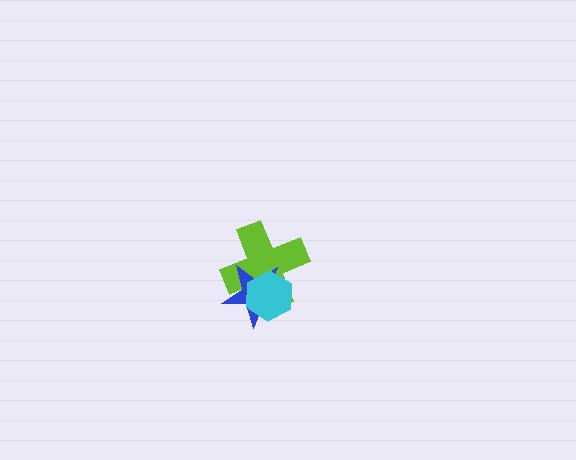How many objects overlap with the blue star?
2 objects overlap with the blue star.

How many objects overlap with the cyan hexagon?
2 objects overlap with the cyan hexagon.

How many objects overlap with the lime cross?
2 objects overlap with the lime cross.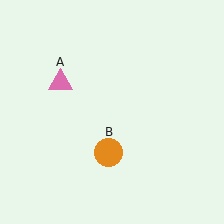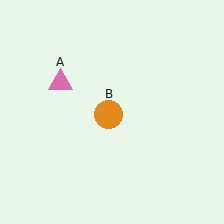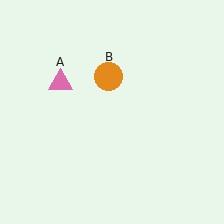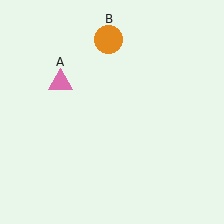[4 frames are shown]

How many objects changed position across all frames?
1 object changed position: orange circle (object B).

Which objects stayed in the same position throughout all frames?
Pink triangle (object A) remained stationary.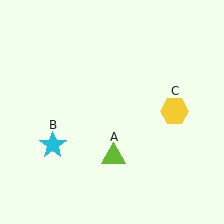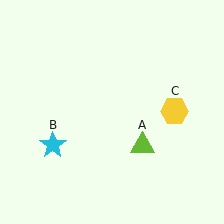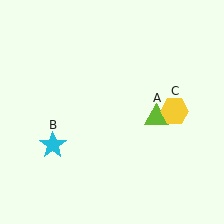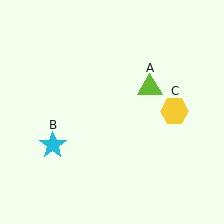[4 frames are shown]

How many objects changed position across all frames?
1 object changed position: lime triangle (object A).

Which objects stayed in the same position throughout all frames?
Cyan star (object B) and yellow hexagon (object C) remained stationary.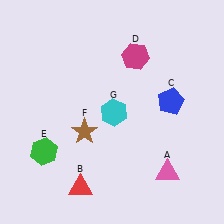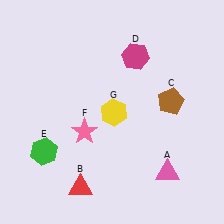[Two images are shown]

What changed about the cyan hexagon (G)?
In Image 1, G is cyan. In Image 2, it changed to yellow.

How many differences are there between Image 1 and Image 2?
There are 3 differences between the two images.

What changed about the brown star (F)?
In Image 1, F is brown. In Image 2, it changed to pink.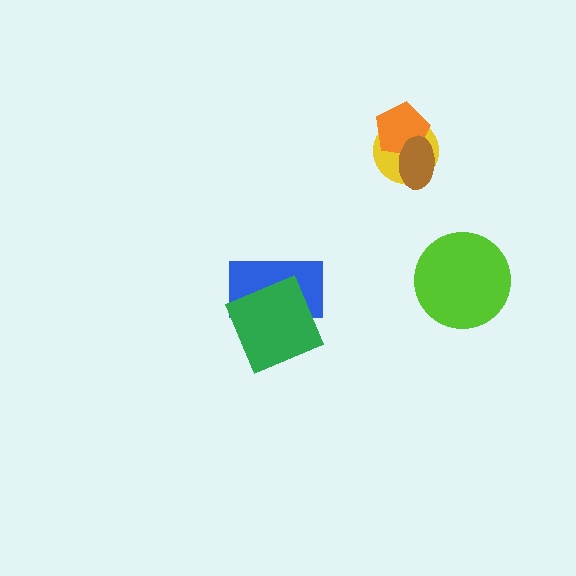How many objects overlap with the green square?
1 object overlaps with the green square.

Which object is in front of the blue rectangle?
The green square is in front of the blue rectangle.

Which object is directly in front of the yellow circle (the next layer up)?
The orange pentagon is directly in front of the yellow circle.